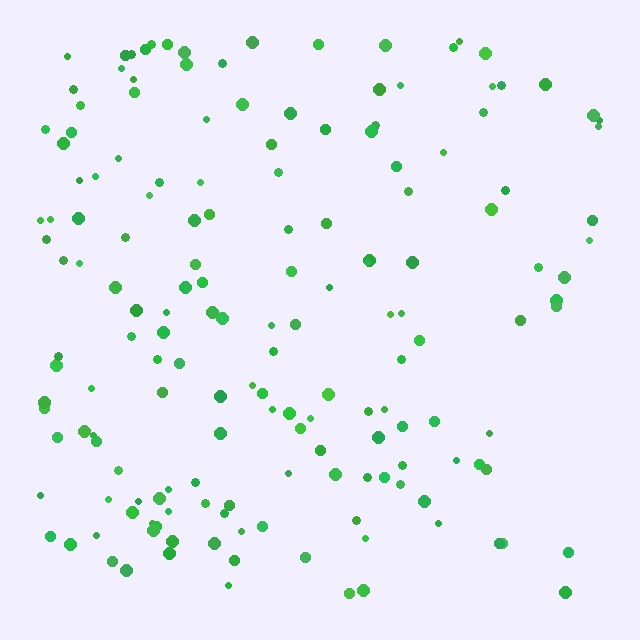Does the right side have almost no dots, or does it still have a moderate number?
Still a moderate number, just noticeably fewer than the left.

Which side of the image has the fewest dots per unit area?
The right.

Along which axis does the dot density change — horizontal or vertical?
Horizontal.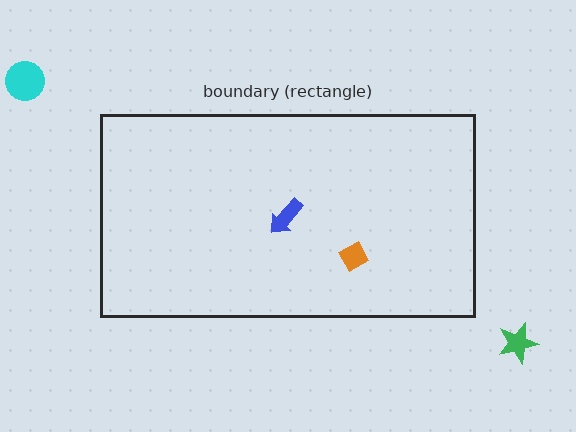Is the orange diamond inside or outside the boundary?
Inside.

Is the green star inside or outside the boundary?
Outside.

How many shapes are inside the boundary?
2 inside, 2 outside.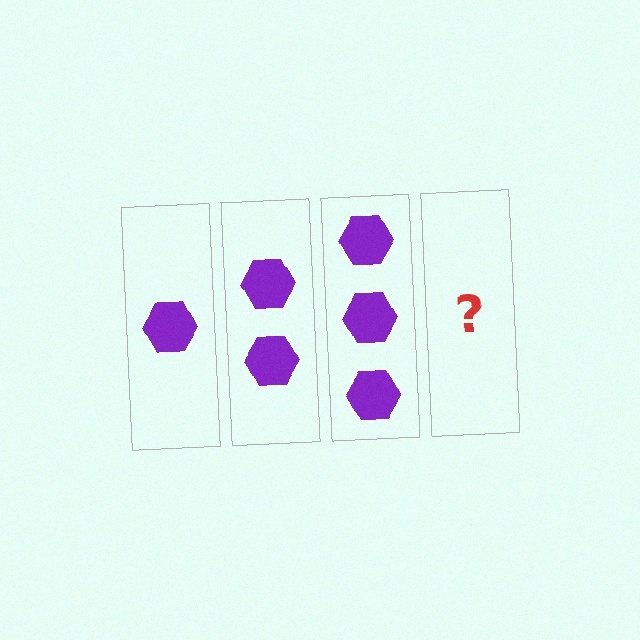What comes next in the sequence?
The next element should be 4 hexagons.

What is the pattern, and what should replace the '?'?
The pattern is that each step adds one more hexagon. The '?' should be 4 hexagons.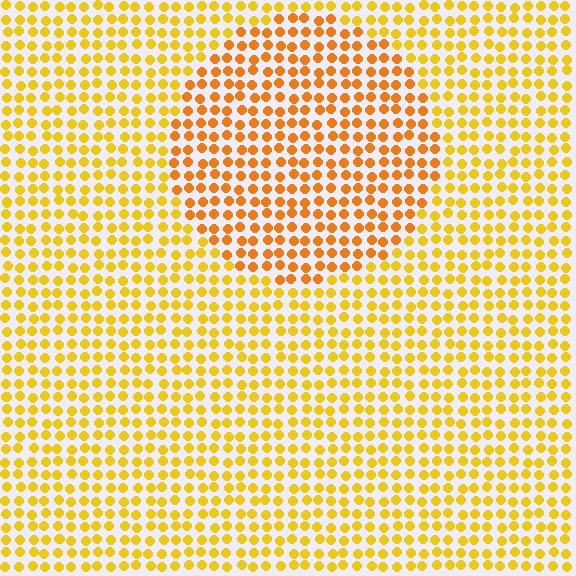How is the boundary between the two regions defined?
The boundary is defined purely by a slight shift in hue (about 23 degrees). Spacing, size, and orientation are identical on both sides.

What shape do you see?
I see a circle.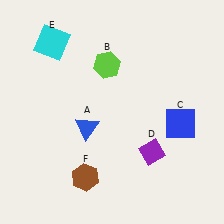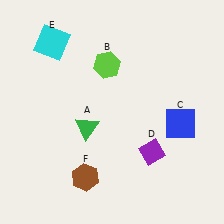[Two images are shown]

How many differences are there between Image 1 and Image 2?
There is 1 difference between the two images.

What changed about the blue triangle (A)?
In Image 1, A is blue. In Image 2, it changed to green.